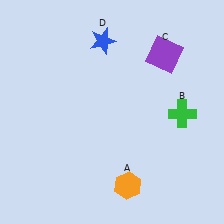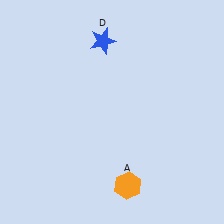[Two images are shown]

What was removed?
The purple square (C), the green cross (B) were removed in Image 2.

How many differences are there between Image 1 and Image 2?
There are 2 differences between the two images.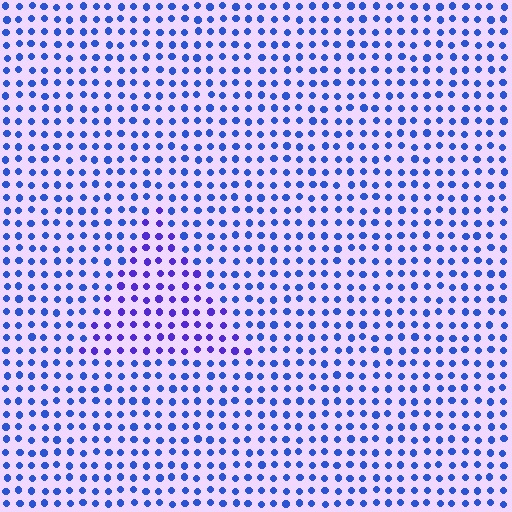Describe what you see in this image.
The image is filled with small blue elements in a uniform arrangement. A triangle-shaped region is visible where the elements are tinted to a slightly different hue, forming a subtle color boundary.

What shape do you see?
I see a triangle.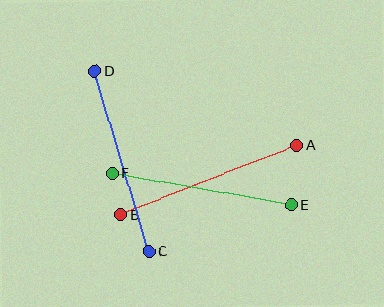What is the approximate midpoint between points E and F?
The midpoint is at approximately (202, 189) pixels.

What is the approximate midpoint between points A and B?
The midpoint is at approximately (209, 180) pixels.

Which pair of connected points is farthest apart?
Points A and B are farthest apart.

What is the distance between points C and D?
The distance is approximately 188 pixels.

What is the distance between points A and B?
The distance is approximately 189 pixels.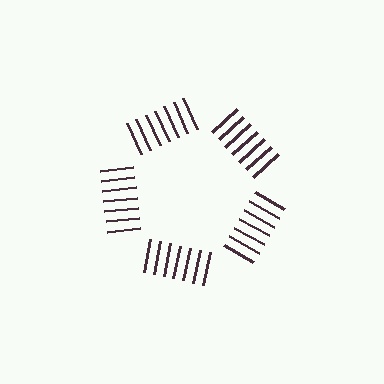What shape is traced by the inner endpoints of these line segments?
An illusory pentagon — the line segments terminate on its edges but no continuous stroke is drawn.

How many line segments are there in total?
35 — 7 along each of the 5 edges.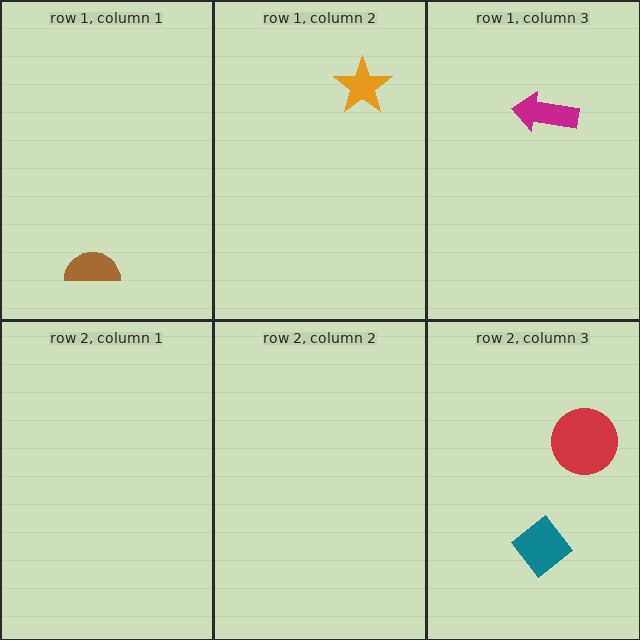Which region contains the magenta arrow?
The row 1, column 3 region.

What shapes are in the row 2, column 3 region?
The teal diamond, the red circle.